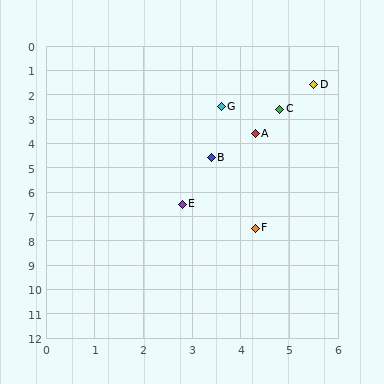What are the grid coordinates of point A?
Point A is at approximately (4.3, 3.6).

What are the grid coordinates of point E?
Point E is at approximately (2.8, 6.5).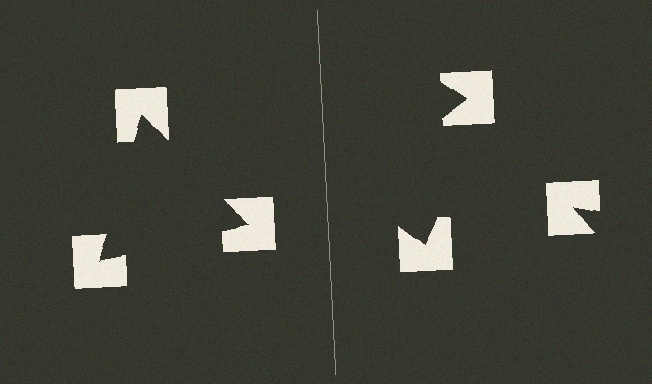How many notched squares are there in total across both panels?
6 — 3 on each side.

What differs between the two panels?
The notched squares are positioned identically on both sides; only the wedge orientations differ. On the left they align to a triangle; on the right they are misaligned.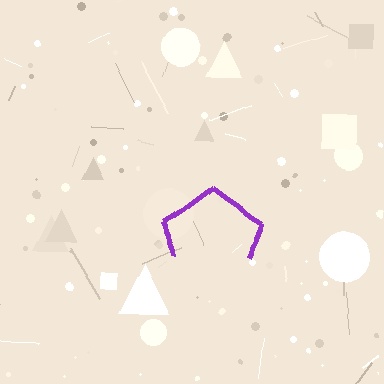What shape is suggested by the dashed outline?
The dashed outline suggests a pentagon.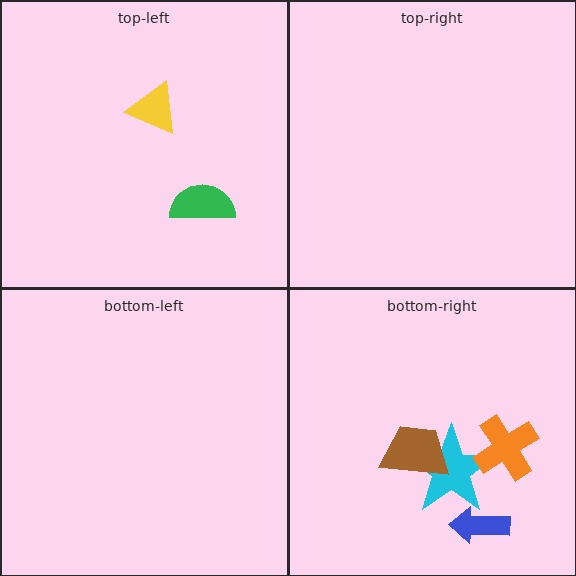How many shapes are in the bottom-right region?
4.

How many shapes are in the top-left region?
2.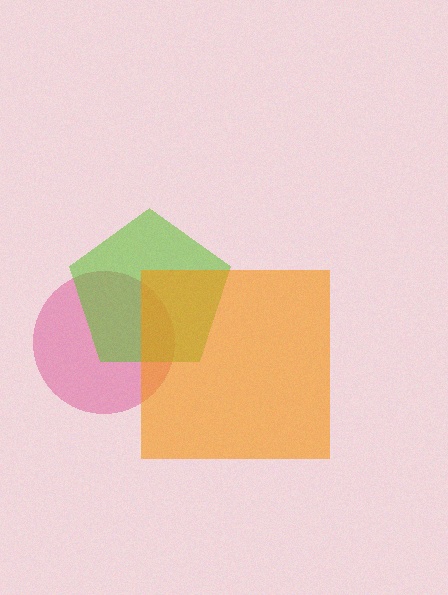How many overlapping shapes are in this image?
There are 3 overlapping shapes in the image.